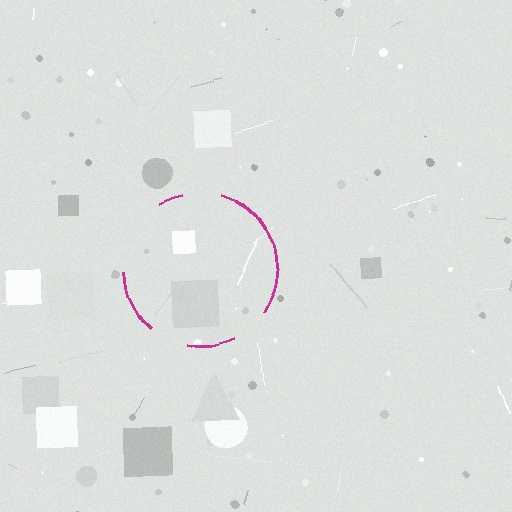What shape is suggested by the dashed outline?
The dashed outline suggests a circle.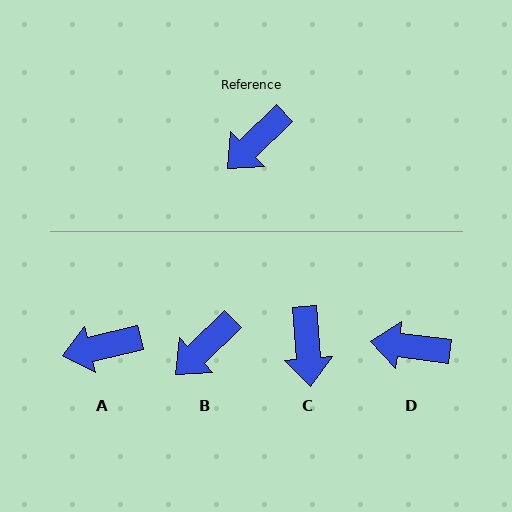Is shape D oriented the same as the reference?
No, it is off by about 52 degrees.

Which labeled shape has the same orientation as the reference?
B.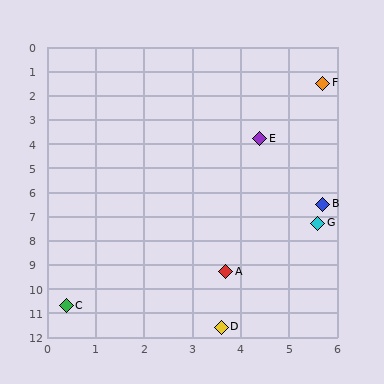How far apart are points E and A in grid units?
Points E and A are about 5.5 grid units apart.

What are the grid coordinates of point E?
Point E is at approximately (4.4, 3.8).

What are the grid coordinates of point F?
Point F is at approximately (5.7, 1.5).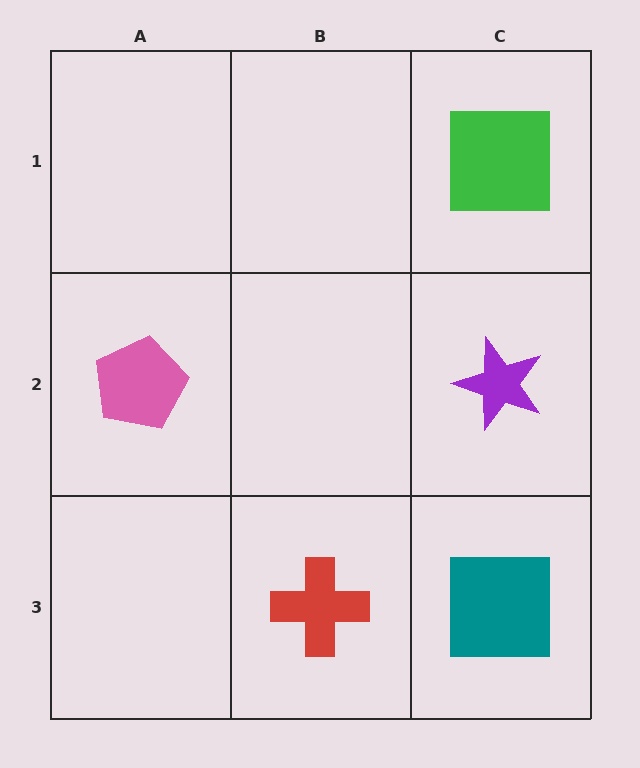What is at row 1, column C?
A green square.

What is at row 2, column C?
A purple star.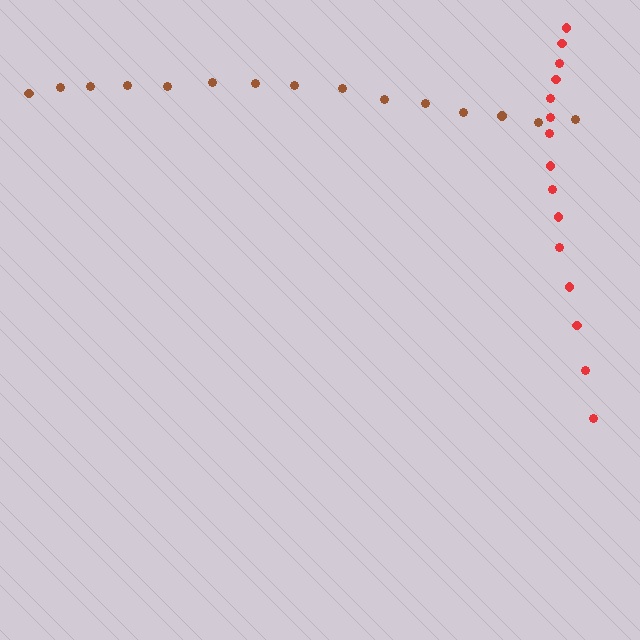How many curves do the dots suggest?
There are 2 distinct paths.